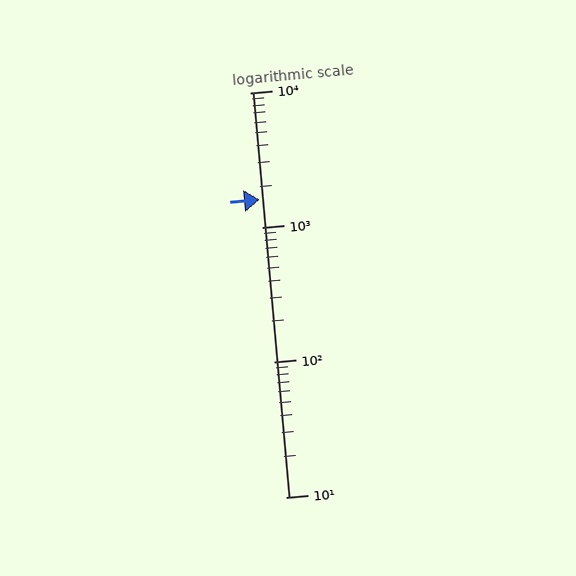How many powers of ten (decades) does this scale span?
The scale spans 3 decades, from 10 to 10000.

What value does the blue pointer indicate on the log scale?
The pointer indicates approximately 1600.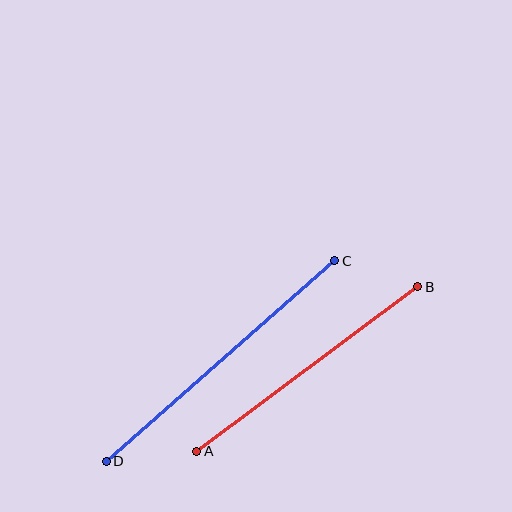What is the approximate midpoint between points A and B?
The midpoint is at approximately (307, 369) pixels.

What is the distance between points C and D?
The distance is approximately 304 pixels.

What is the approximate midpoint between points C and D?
The midpoint is at approximately (220, 361) pixels.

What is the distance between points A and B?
The distance is approximately 275 pixels.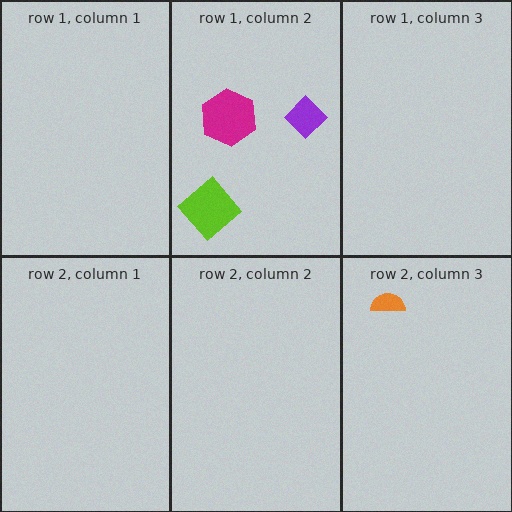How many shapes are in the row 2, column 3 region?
1.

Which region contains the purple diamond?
The row 1, column 2 region.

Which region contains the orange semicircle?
The row 2, column 3 region.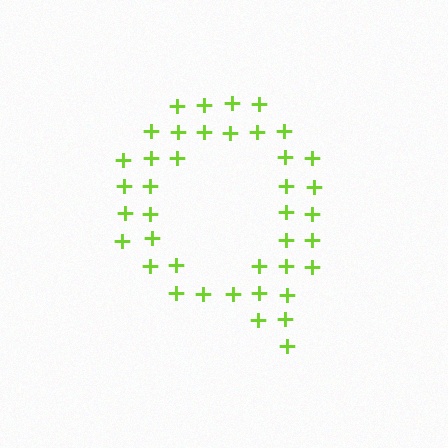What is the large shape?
The large shape is the letter Q.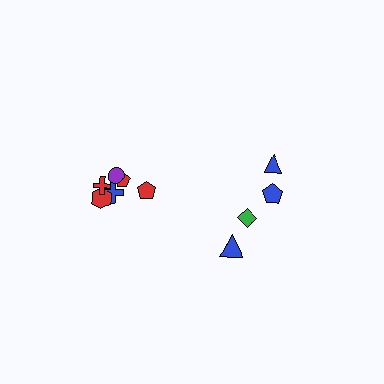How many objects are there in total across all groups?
There are 10 objects.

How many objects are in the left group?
There are 6 objects.